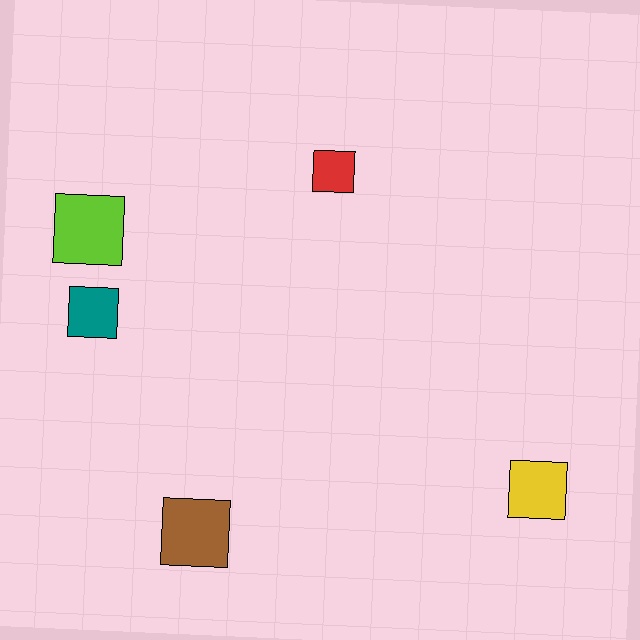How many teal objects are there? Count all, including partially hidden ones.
There is 1 teal object.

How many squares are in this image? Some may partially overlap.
There are 5 squares.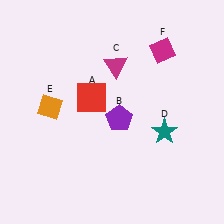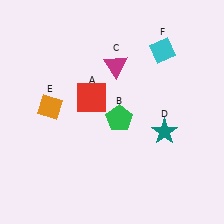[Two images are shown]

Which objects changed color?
B changed from purple to green. F changed from magenta to cyan.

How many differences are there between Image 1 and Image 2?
There are 2 differences between the two images.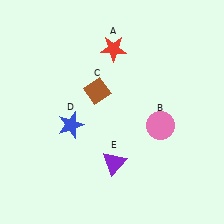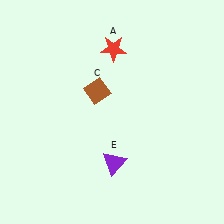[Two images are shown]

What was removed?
The pink circle (B), the blue star (D) were removed in Image 2.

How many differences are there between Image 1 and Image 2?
There are 2 differences between the two images.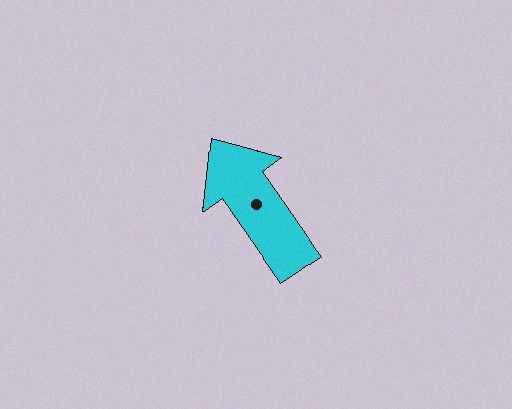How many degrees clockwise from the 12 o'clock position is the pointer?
Approximately 325 degrees.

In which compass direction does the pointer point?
Northwest.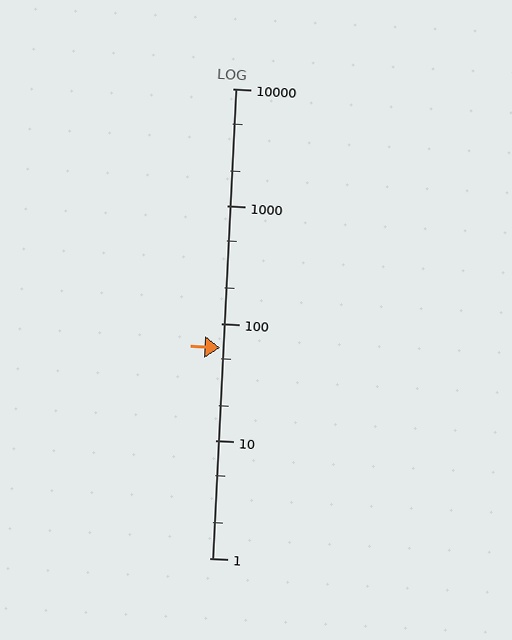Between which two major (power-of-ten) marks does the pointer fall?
The pointer is between 10 and 100.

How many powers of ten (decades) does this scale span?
The scale spans 4 decades, from 1 to 10000.